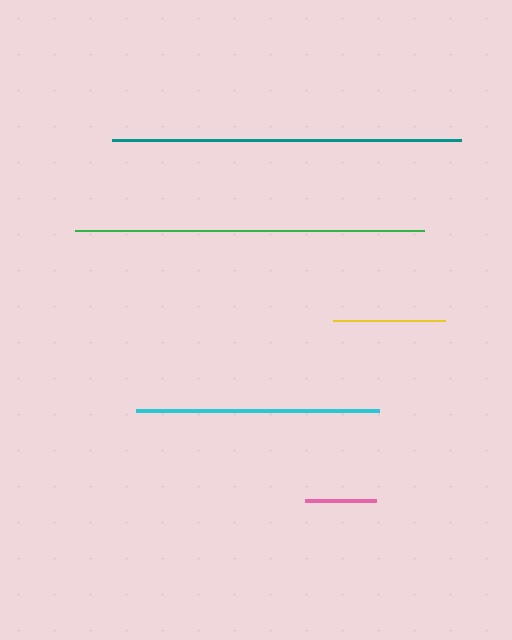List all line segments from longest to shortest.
From longest to shortest: green, teal, cyan, yellow, pink.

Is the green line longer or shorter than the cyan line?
The green line is longer than the cyan line.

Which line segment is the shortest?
The pink line is the shortest at approximately 71 pixels.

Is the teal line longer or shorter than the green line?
The green line is longer than the teal line.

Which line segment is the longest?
The green line is the longest at approximately 349 pixels.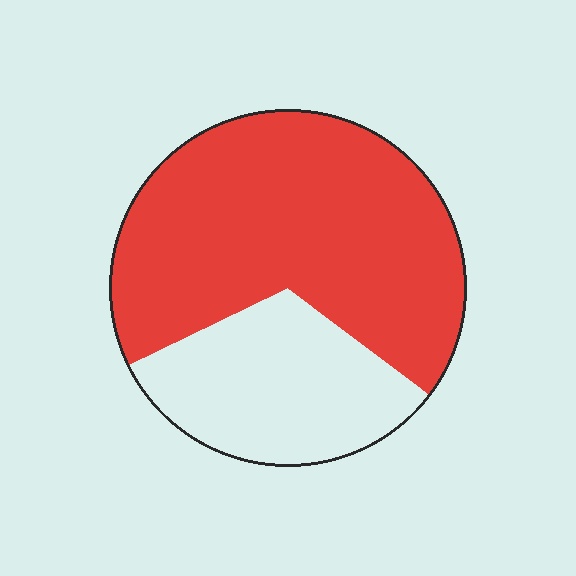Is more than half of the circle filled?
Yes.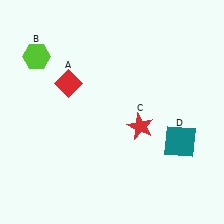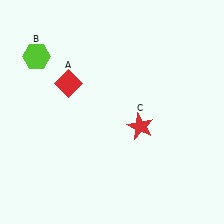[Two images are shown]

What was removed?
The teal square (D) was removed in Image 2.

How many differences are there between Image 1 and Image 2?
There is 1 difference between the two images.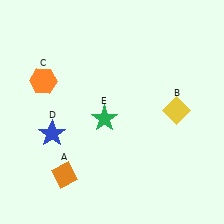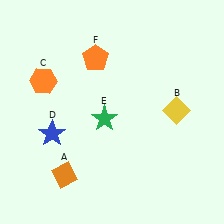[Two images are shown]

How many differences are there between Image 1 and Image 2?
There is 1 difference between the two images.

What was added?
An orange pentagon (F) was added in Image 2.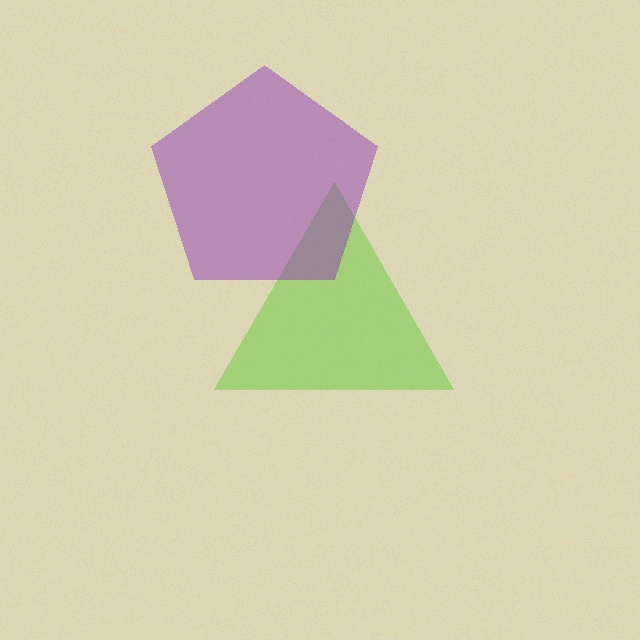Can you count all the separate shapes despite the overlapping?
Yes, there are 2 separate shapes.